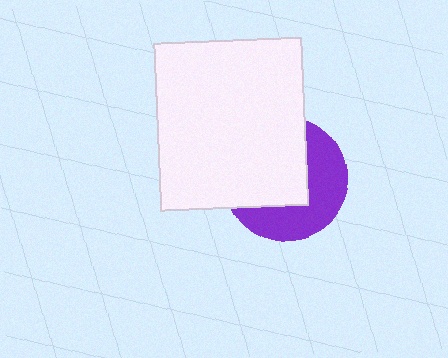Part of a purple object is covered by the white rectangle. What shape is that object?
It is a circle.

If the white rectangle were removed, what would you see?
You would see the complete purple circle.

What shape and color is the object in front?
The object in front is a white rectangle.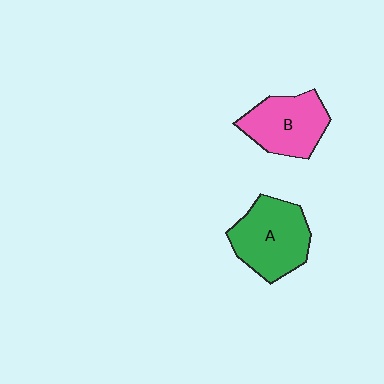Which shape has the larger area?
Shape A (green).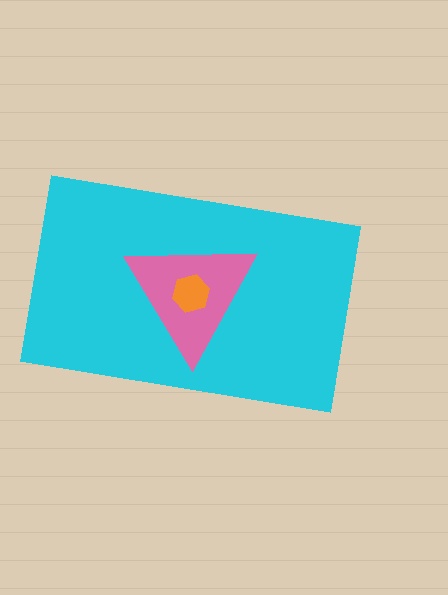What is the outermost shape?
The cyan rectangle.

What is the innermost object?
The orange hexagon.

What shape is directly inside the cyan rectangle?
The pink triangle.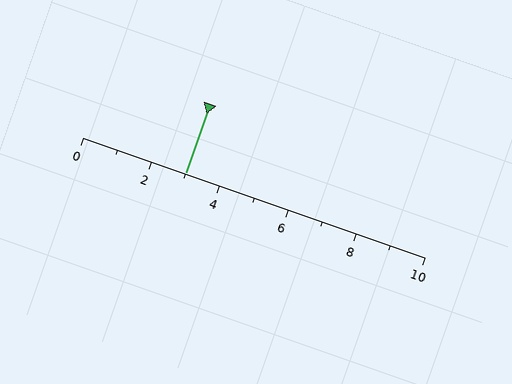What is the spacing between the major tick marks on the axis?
The major ticks are spaced 2 apart.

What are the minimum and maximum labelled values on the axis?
The axis runs from 0 to 10.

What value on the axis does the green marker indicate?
The marker indicates approximately 3.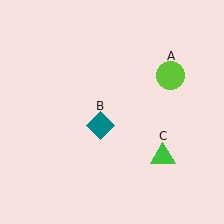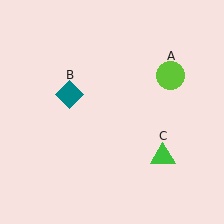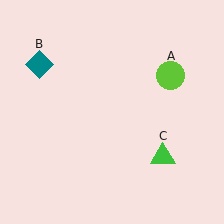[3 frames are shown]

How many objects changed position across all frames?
1 object changed position: teal diamond (object B).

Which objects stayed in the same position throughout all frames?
Lime circle (object A) and green triangle (object C) remained stationary.